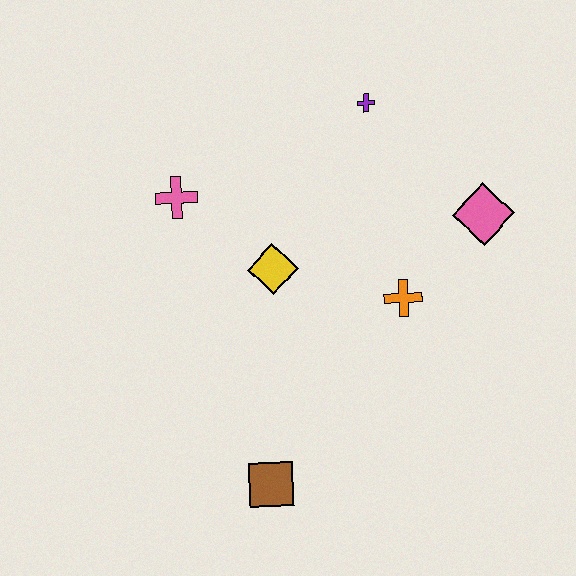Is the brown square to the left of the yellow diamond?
Yes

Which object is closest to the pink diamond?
The orange cross is closest to the pink diamond.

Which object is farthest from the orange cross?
The pink cross is farthest from the orange cross.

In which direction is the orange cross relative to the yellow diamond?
The orange cross is to the right of the yellow diamond.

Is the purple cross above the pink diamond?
Yes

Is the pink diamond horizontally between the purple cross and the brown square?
No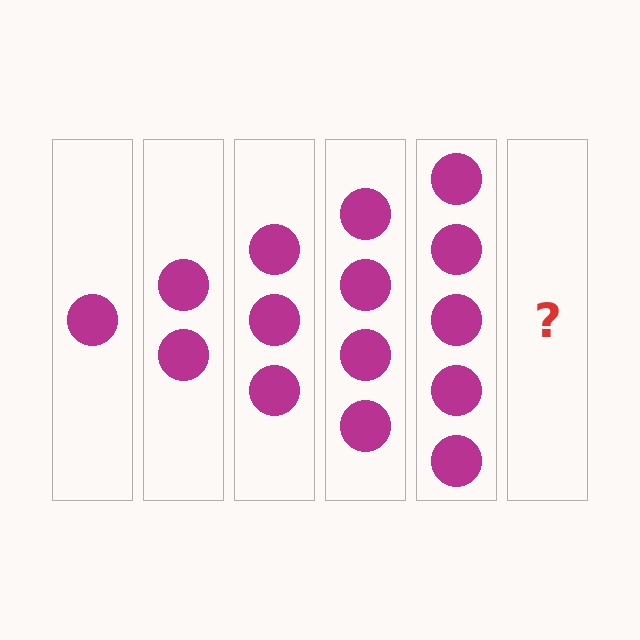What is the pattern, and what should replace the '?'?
The pattern is that each step adds one more circle. The '?' should be 6 circles.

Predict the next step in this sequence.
The next step is 6 circles.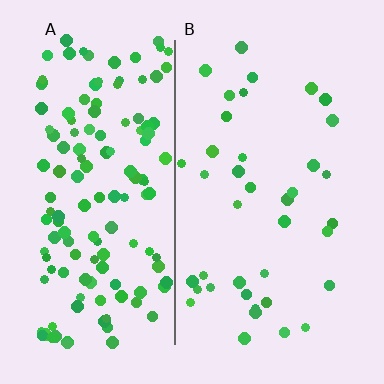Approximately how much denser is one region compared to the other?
Approximately 3.7× — region A over region B.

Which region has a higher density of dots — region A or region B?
A (the left).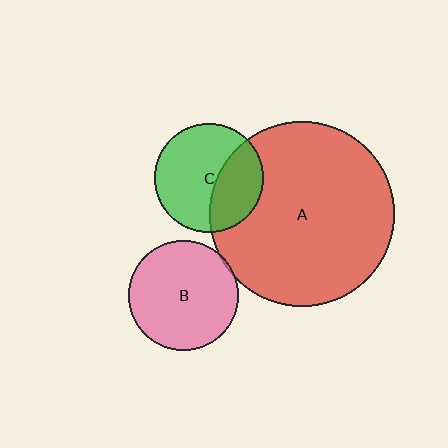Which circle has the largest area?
Circle A (red).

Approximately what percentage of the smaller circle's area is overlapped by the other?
Approximately 35%.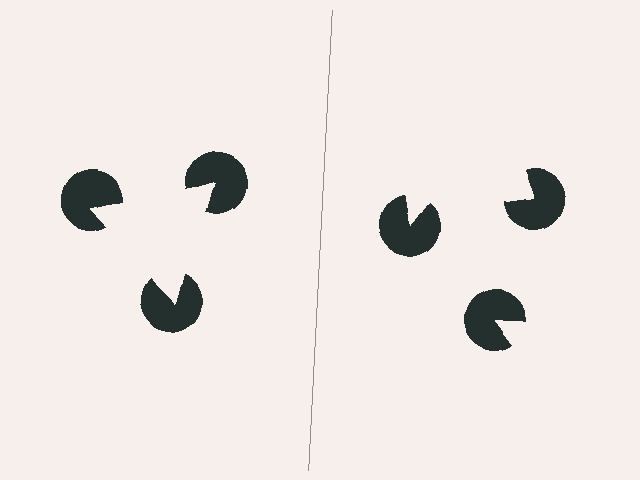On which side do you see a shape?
An illusory triangle appears on the left side. On the right side the wedge cuts are rotated, so no coherent shape forms.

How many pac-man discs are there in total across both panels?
6 — 3 on each side.